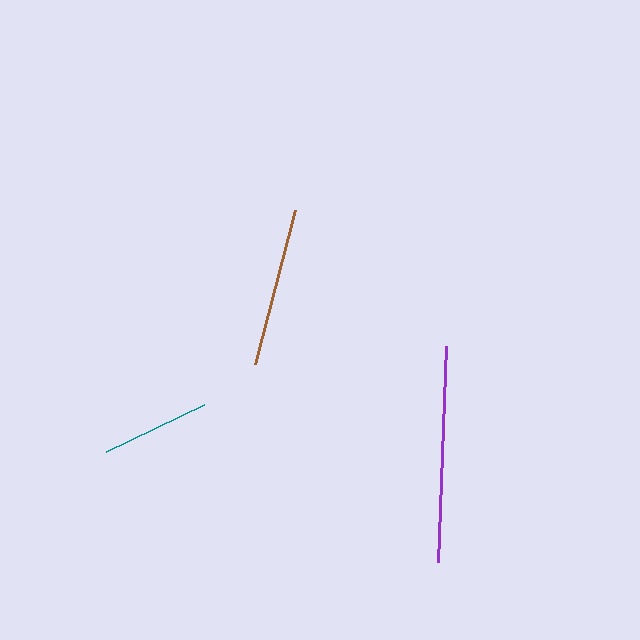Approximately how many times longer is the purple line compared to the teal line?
The purple line is approximately 2.0 times the length of the teal line.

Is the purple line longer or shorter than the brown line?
The purple line is longer than the brown line.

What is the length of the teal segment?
The teal segment is approximately 108 pixels long.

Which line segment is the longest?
The purple line is the longest at approximately 217 pixels.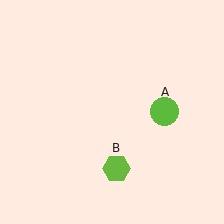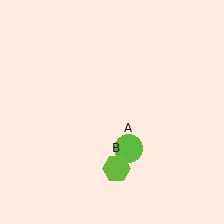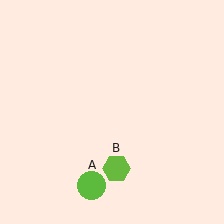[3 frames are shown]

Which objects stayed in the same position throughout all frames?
Lime hexagon (object B) remained stationary.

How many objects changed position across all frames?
1 object changed position: lime circle (object A).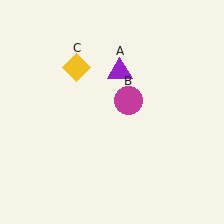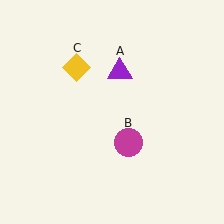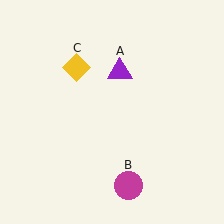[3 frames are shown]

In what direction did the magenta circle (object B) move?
The magenta circle (object B) moved down.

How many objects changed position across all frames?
1 object changed position: magenta circle (object B).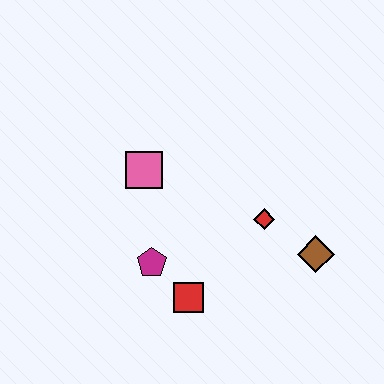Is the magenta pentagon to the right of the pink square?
Yes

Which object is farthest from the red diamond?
The pink square is farthest from the red diamond.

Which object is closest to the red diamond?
The brown diamond is closest to the red diamond.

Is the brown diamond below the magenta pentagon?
No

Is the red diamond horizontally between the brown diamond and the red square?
Yes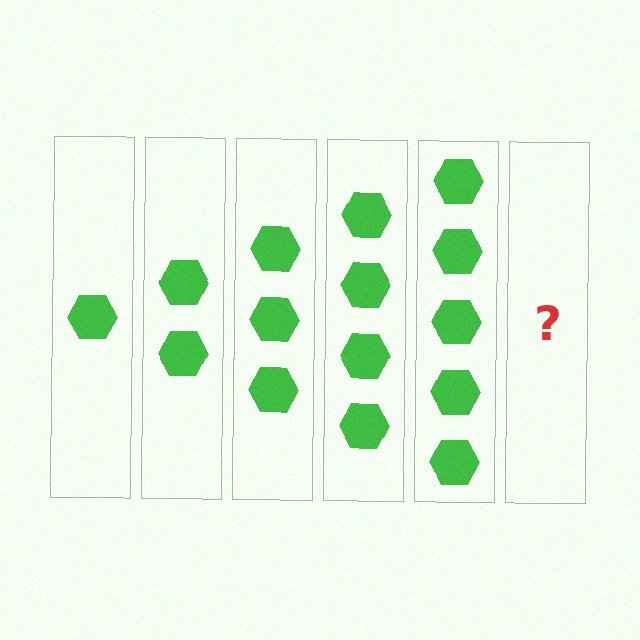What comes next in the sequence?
The next element should be 6 hexagons.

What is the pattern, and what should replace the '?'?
The pattern is that each step adds one more hexagon. The '?' should be 6 hexagons.